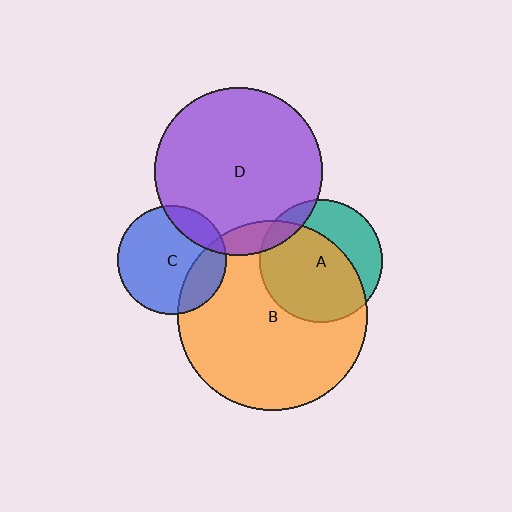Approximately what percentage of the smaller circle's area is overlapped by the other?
Approximately 10%.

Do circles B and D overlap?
Yes.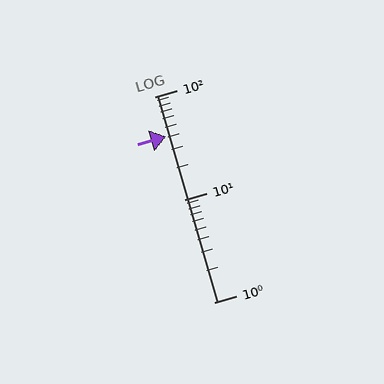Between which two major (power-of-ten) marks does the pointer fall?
The pointer is between 10 and 100.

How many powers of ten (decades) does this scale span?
The scale spans 2 decades, from 1 to 100.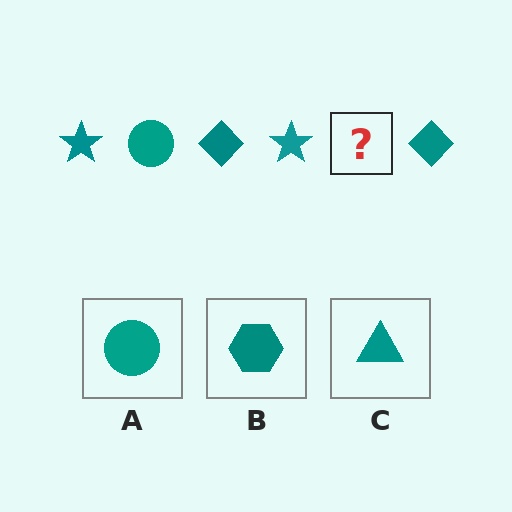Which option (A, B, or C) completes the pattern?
A.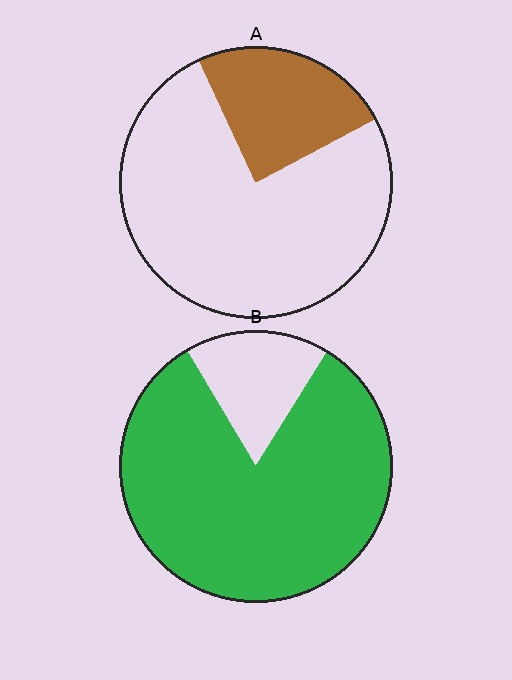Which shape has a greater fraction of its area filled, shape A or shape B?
Shape B.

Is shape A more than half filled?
No.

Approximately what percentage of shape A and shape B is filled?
A is approximately 25% and B is approximately 85%.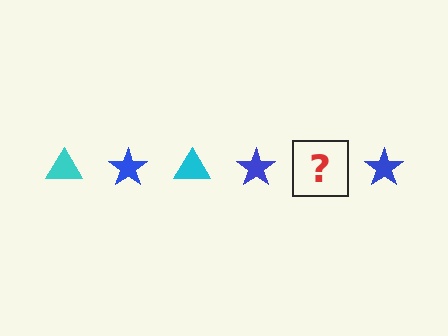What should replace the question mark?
The question mark should be replaced with a cyan triangle.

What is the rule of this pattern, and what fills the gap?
The rule is that the pattern alternates between cyan triangle and blue star. The gap should be filled with a cyan triangle.